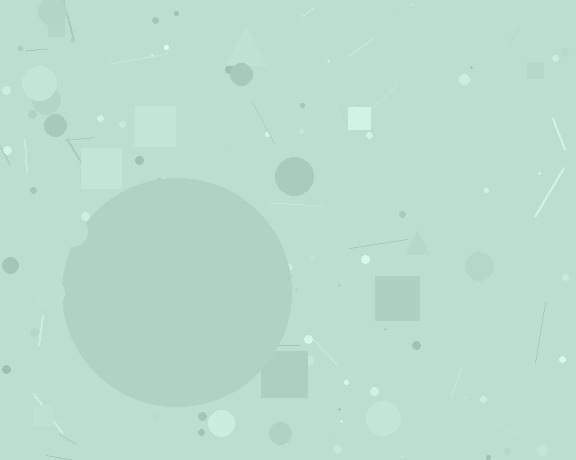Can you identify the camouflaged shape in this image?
The camouflaged shape is a circle.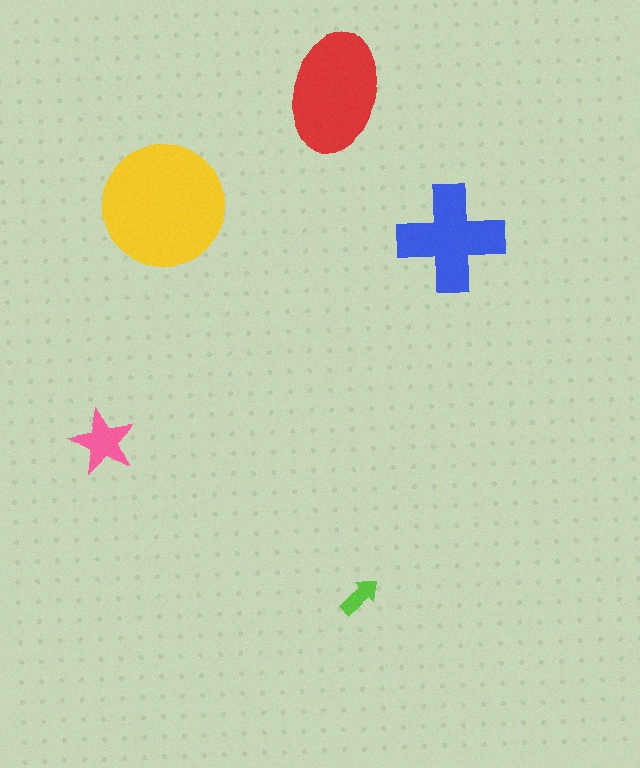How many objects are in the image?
There are 5 objects in the image.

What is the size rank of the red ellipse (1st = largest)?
2nd.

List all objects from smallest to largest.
The lime arrow, the pink star, the blue cross, the red ellipse, the yellow circle.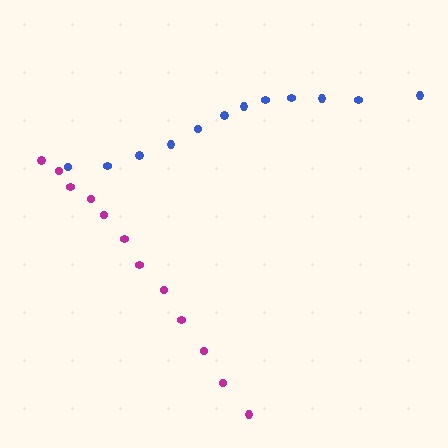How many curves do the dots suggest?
There are 2 distinct paths.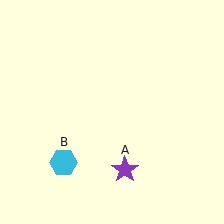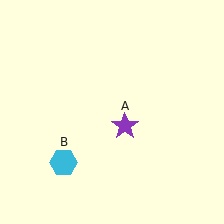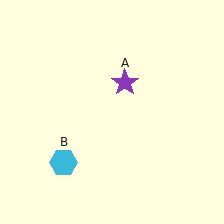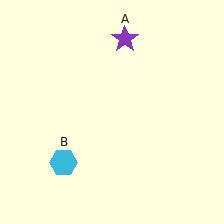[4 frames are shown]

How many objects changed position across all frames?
1 object changed position: purple star (object A).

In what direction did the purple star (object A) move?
The purple star (object A) moved up.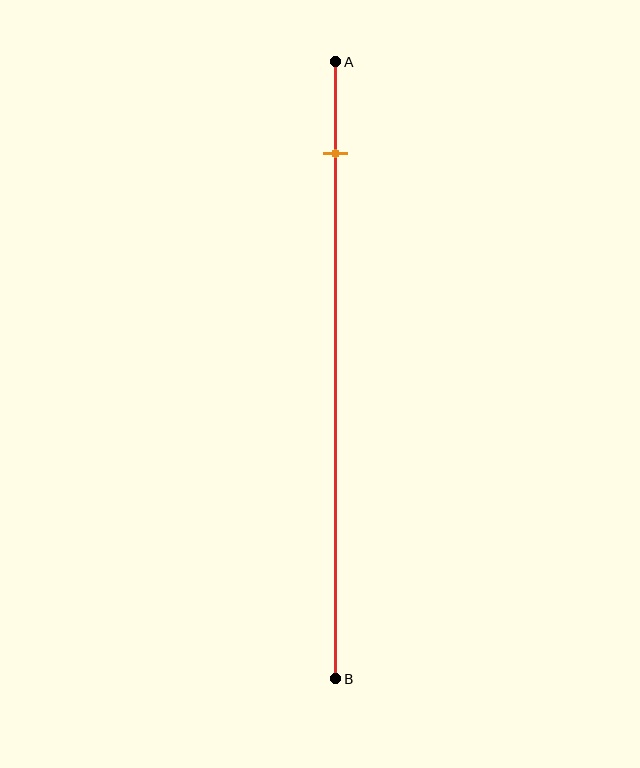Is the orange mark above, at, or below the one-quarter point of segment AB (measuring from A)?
The orange mark is above the one-quarter point of segment AB.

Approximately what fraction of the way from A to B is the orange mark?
The orange mark is approximately 15% of the way from A to B.